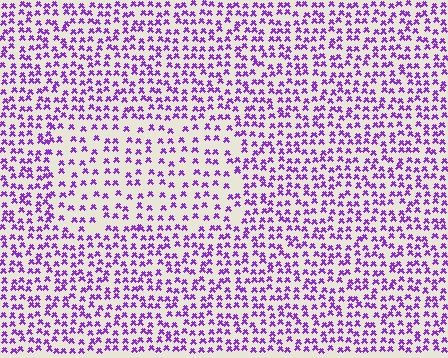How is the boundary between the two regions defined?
The boundary is defined by a change in element density (approximately 1.7x ratio). All elements are the same color, size, and shape.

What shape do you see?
I see a rectangle.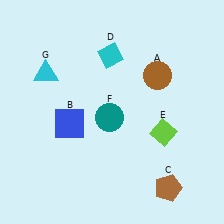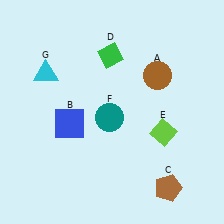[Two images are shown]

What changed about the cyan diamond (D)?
In Image 1, D is cyan. In Image 2, it changed to green.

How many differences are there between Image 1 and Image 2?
There is 1 difference between the two images.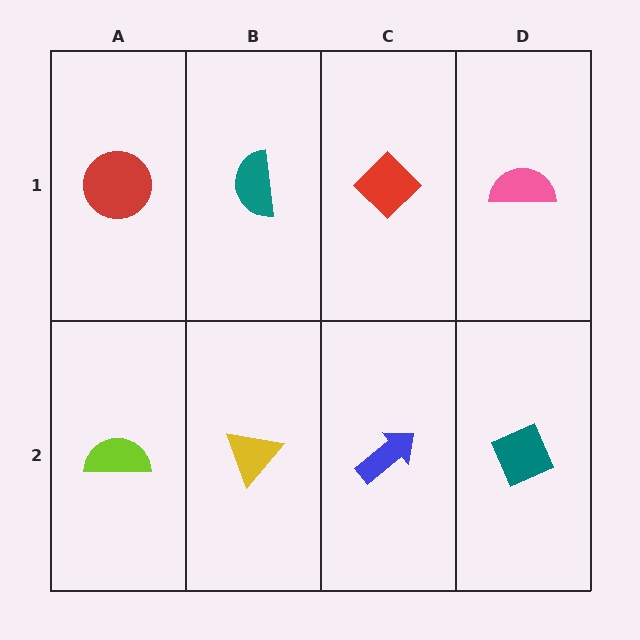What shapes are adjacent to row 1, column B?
A yellow triangle (row 2, column B), a red circle (row 1, column A), a red diamond (row 1, column C).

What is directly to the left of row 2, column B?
A lime semicircle.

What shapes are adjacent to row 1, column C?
A blue arrow (row 2, column C), a teal semicircle (row 1, column B), a pink semicircle (row 1, column D).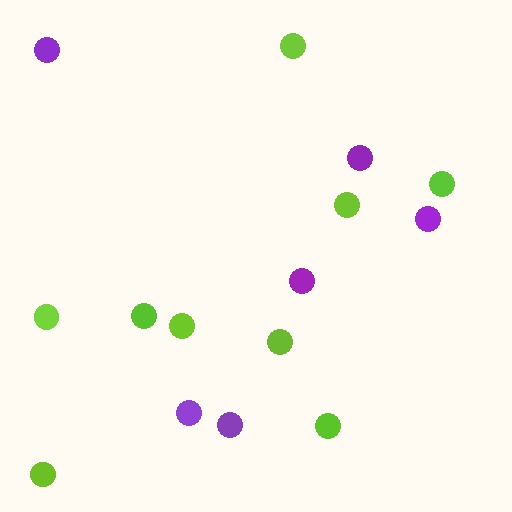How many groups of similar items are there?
There are 2 groups: one group of lime circles (9) and one group of purple circles (6).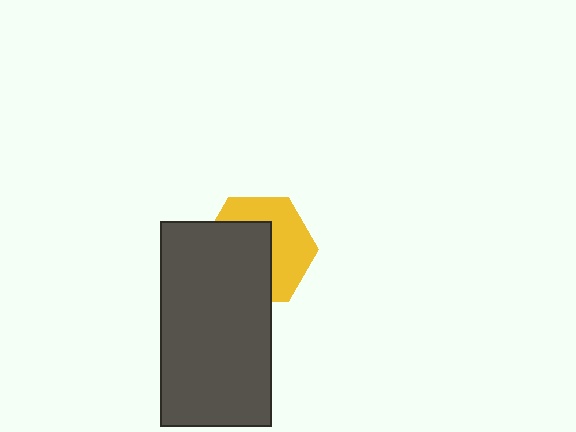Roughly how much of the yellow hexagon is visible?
About half of it is visible (roughly 48%).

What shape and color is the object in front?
The object in front is a dark gray rectangle.